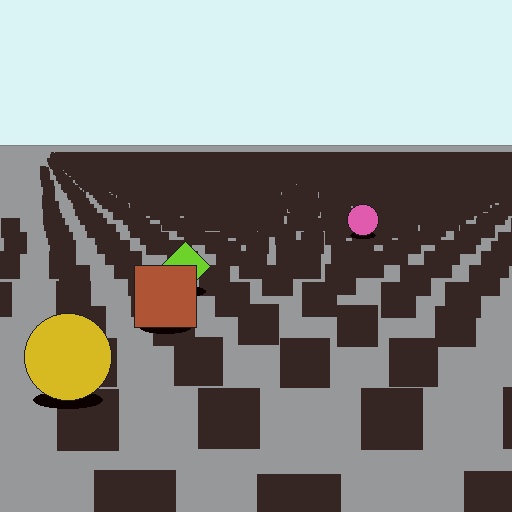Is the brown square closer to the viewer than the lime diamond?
Yes. The brown square is closer — you can tell from the texture gradient: the ground texture is coarser near it.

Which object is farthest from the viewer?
The pink circle is farthest from the viewer. It appears smaller and the ground texture around it is denser.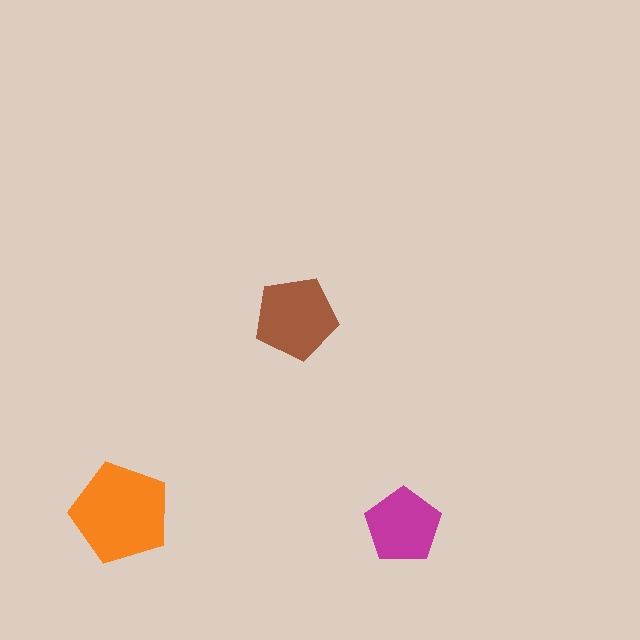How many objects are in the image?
There are 3 objects in the image.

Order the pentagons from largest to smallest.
the orange one, the brown one, the magenta one.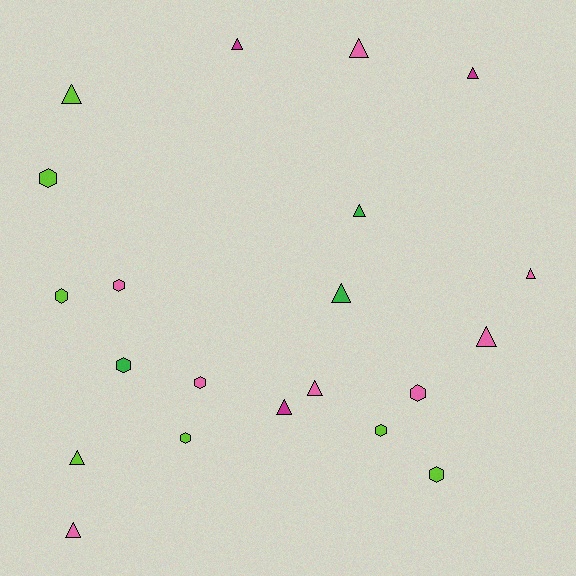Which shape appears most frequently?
Triangle, with 12 objects.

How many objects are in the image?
There are 21 objects.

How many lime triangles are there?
There are 2 lime triangles.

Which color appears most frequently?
Pink, with 8 objects.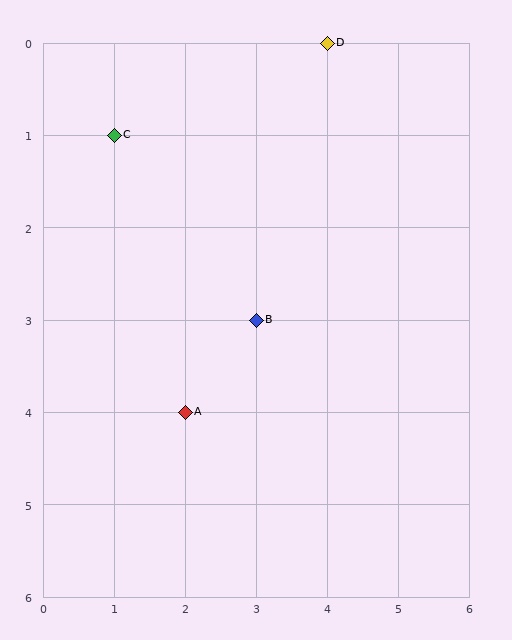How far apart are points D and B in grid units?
Points D and B are 1 column and 3 rows apart (about 3.2 grid units diagonally).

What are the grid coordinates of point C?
Point C is at grid coordinates (1, 1).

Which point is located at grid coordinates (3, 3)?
Point B is at (3, 3).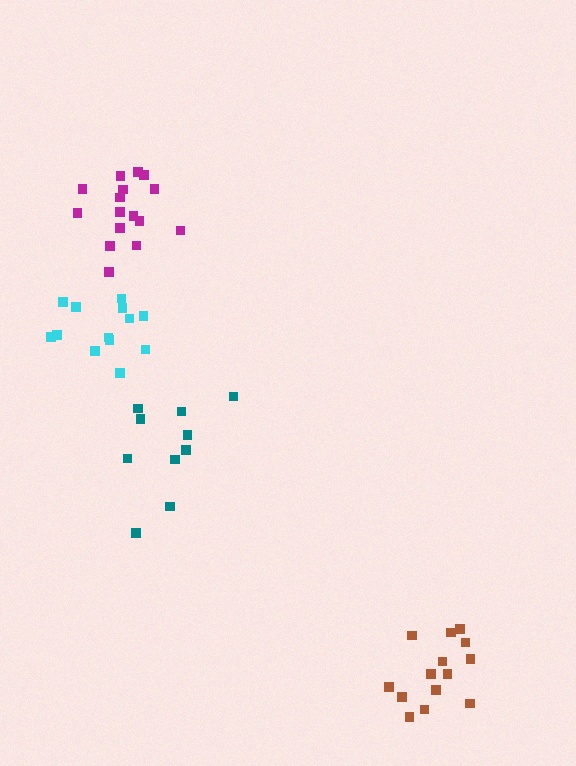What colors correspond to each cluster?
The clusters are colored: cyan, brown, magenta, teal.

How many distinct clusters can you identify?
There are 4 distinct clusters.